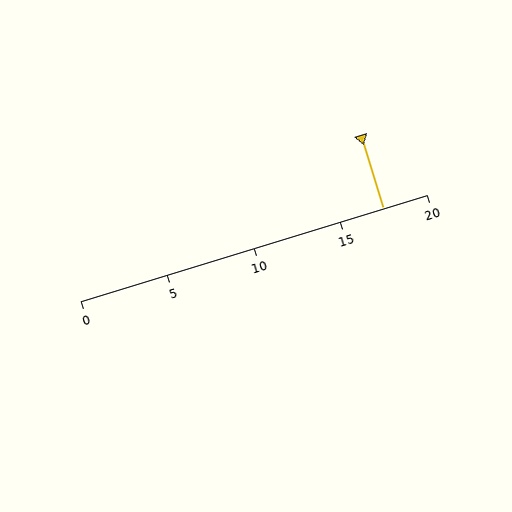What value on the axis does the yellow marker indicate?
The marker indicates approximately 17.5.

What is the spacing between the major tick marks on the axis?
The major ticks are spaced 5 apart.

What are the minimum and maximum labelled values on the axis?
The axis runs from 0 to 20.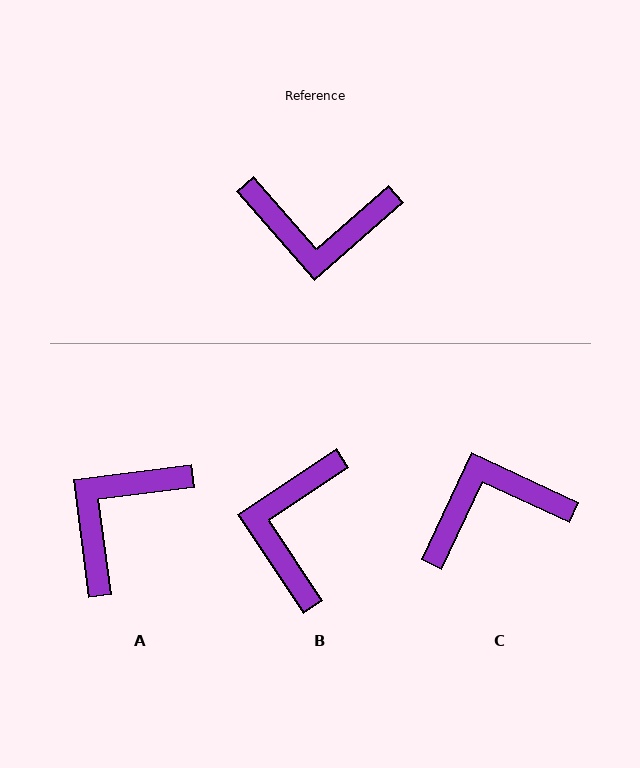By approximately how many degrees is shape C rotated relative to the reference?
Approximately 156 degrees clockwise.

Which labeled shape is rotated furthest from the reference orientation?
C, about 156 degrees away.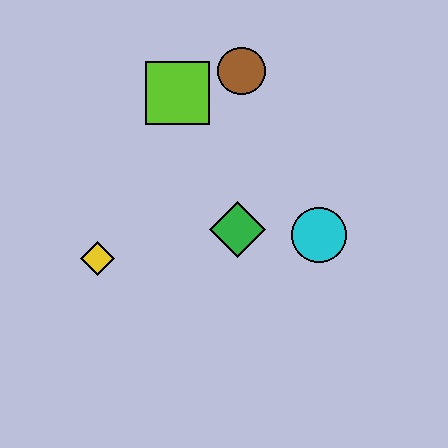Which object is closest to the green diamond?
The cyan circle is closest to the green diamond.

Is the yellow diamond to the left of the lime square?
Yes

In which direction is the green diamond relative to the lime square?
The green diamond is below the lime square.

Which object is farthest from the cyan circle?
The yellow diamond is farthest from the cyan circle.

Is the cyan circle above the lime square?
No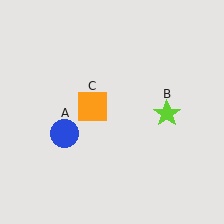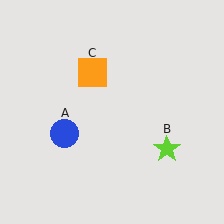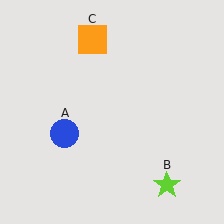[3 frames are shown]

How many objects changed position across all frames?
2 objects changed position: lime star (object B), orange square (object C).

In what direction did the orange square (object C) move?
The orange square (object C) moved up.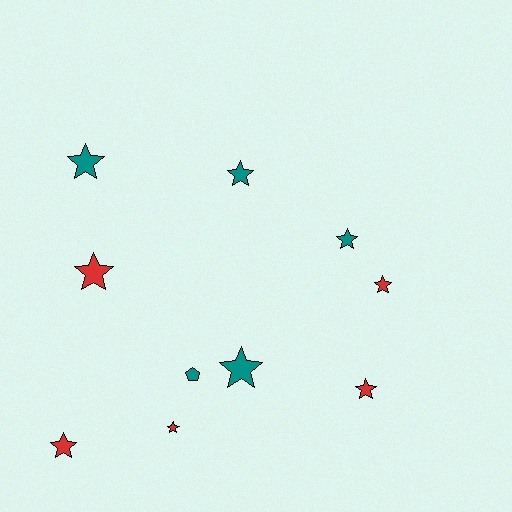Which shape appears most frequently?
Star, with 9 objects.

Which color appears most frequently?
Teal, with 5 objects.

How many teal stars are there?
There are 4 teal stars.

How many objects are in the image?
There are 10 objects.